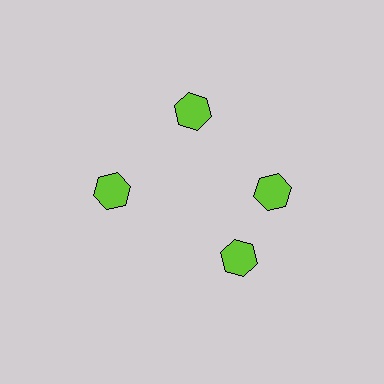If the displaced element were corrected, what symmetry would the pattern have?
It would have 4-fold rotational symmetry — the pattern would map onto itself every 90 degrees.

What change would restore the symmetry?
The symmetry would be restored by rotating it back into even spacing with its neighbors so that all 4 hexagons sit at equal angles and equal distance from the center.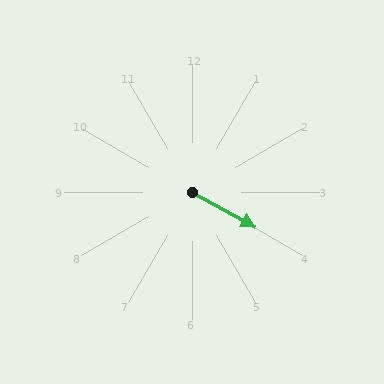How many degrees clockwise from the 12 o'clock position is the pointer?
Approximately 119 degrees.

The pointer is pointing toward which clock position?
Roughly 4 o'clock.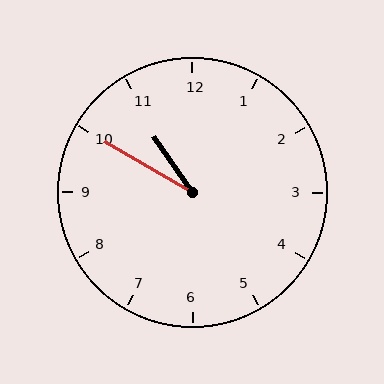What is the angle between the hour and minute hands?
Approximately 25 degrees.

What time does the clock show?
10:50.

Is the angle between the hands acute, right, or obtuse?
It is acute.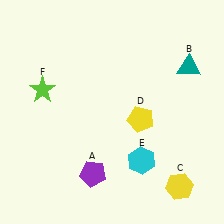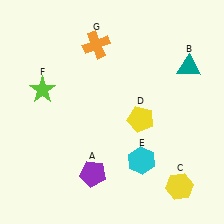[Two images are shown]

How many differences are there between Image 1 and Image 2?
There is 1 difference between the two images.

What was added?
An orange cross (G) was added in Image 2.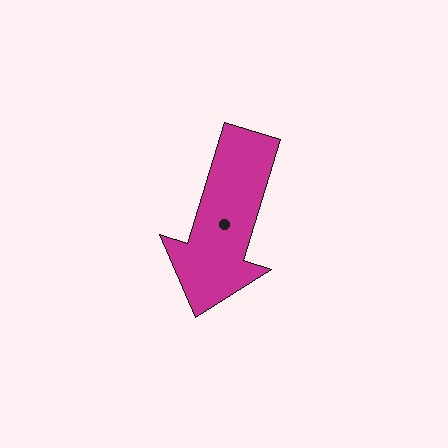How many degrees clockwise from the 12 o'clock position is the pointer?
Approximately 197 degrees.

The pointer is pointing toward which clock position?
Roughly 7 o'clock.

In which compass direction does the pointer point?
South.